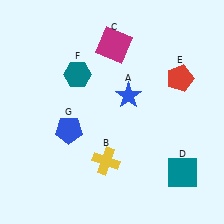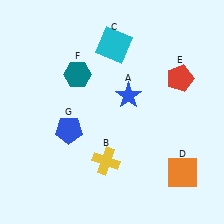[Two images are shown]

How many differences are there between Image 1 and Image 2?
There are 2 differences between the two images.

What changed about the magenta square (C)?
In Image 1, C is magenta. In Image 2, it changed to cyan.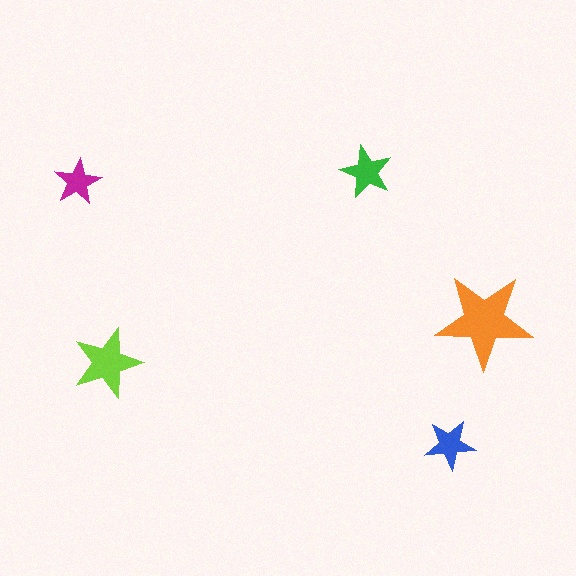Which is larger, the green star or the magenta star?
The green one.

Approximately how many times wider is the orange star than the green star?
About 2 times wider.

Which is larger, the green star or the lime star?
The lime one.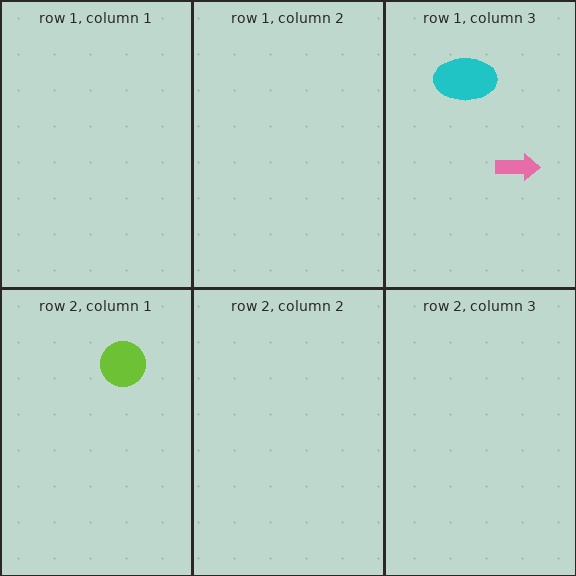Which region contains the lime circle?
The row 2, column 1 region.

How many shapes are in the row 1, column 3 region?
2.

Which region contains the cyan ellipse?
The row 1, column 3 region.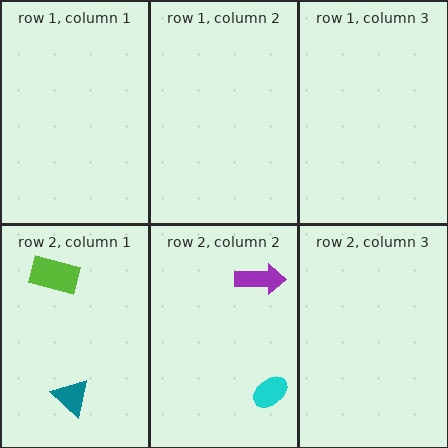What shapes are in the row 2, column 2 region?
The cyan ellipse, the purple arrow.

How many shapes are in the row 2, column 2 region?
2.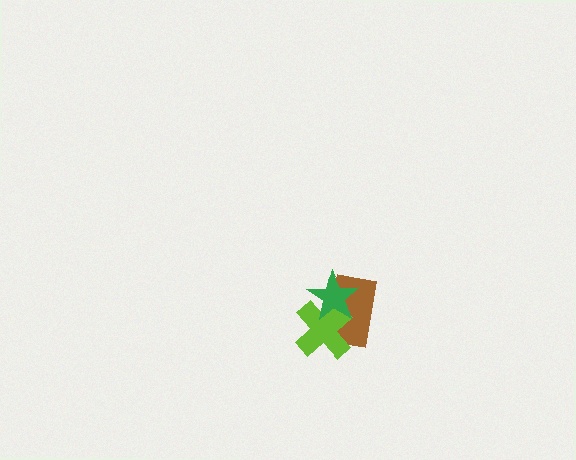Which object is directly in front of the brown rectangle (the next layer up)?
The lime cross is directly in front of the brown rectangle.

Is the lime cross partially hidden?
Yes, it is partially covered by another shape.